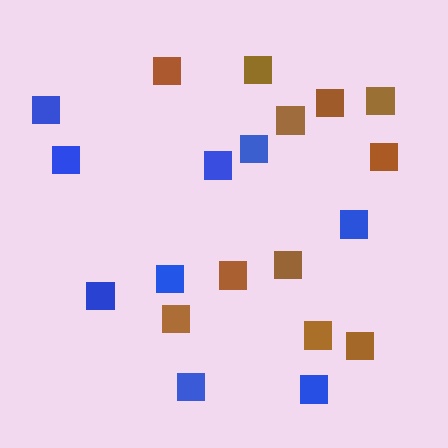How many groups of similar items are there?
There are 2 groups: one group of brown squares (11) and one group of blue squares (9).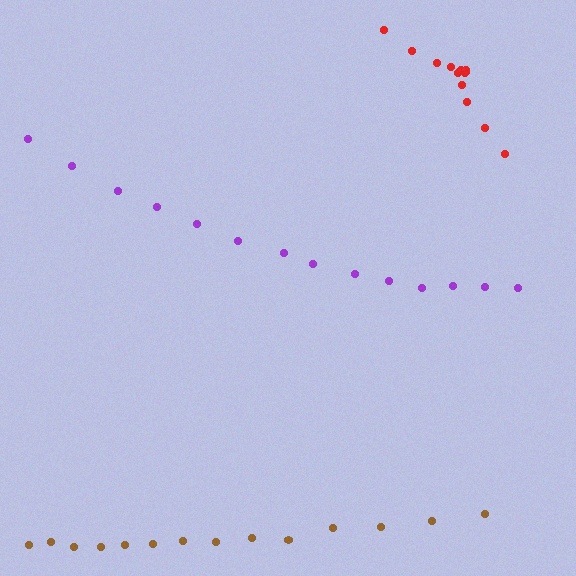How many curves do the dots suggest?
There are 3 distinct paths.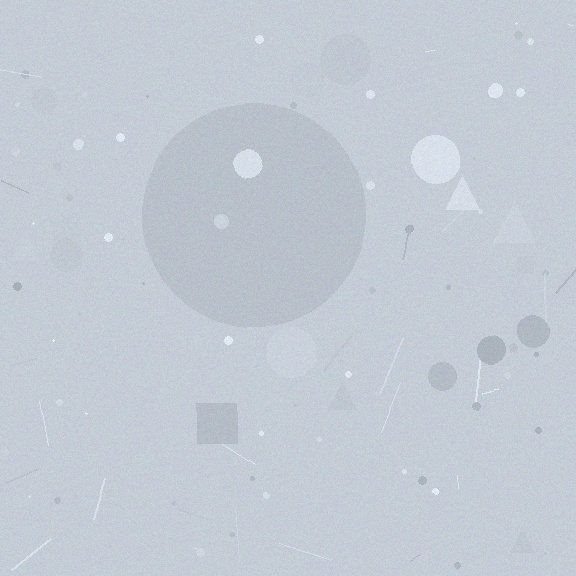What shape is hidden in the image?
A circle is hidden in the image.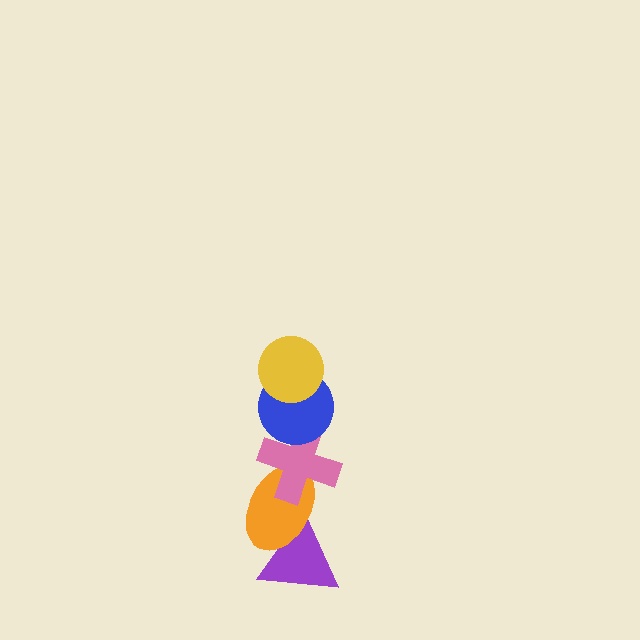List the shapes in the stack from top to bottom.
From top to bottom: the yellow circle, the blue circle, the pink cross, the orange ellipse, the purple triangle.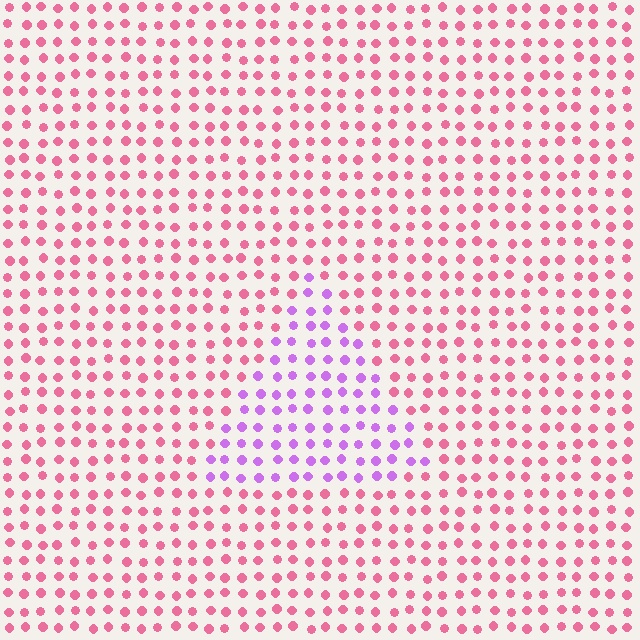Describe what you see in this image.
The image is filled with small pink elements in a uniform arrangement. A triangle-shaped region is visible where the elements are tinted to a slightly different hue, forming a subtle color boundary.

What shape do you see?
I see a triangle.